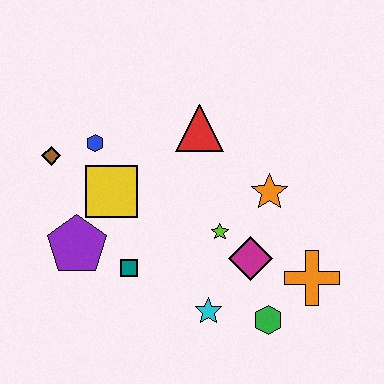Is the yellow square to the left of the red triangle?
Yes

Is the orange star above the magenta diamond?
Yes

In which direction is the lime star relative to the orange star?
The lime star is to the left of the orange star.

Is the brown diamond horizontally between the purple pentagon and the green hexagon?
No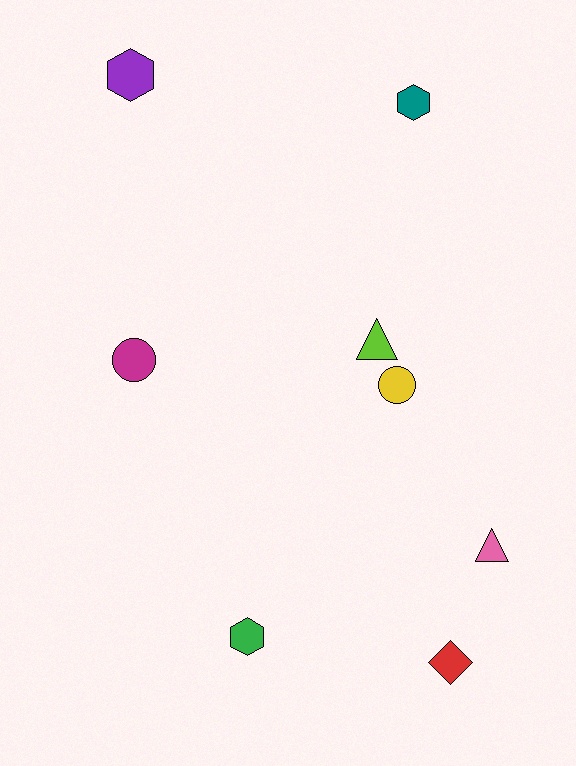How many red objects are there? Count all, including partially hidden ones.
There is 1 red object.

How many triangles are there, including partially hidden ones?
There are 2 triangles.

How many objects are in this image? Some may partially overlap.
There are 8 objects.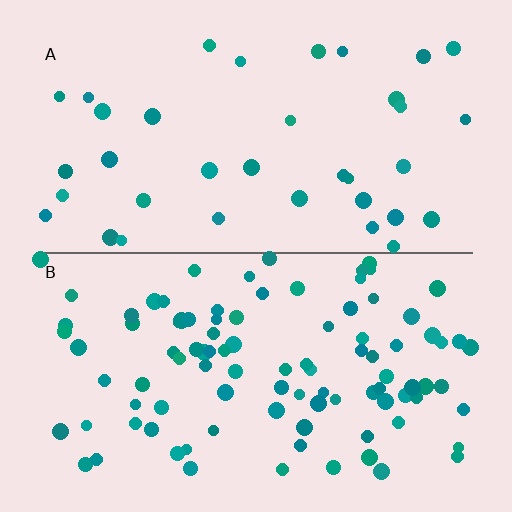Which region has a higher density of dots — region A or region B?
B (the bottom).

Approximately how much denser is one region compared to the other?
Approximately 2.7× — region B over region A.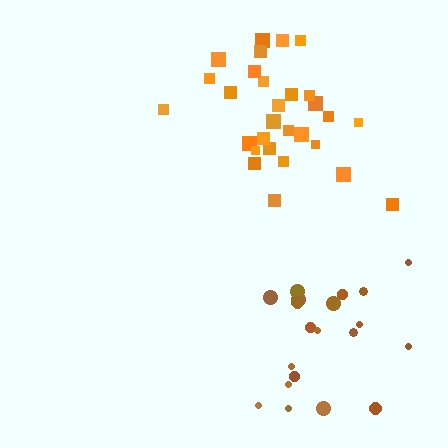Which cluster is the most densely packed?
Orange.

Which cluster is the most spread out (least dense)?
Brown.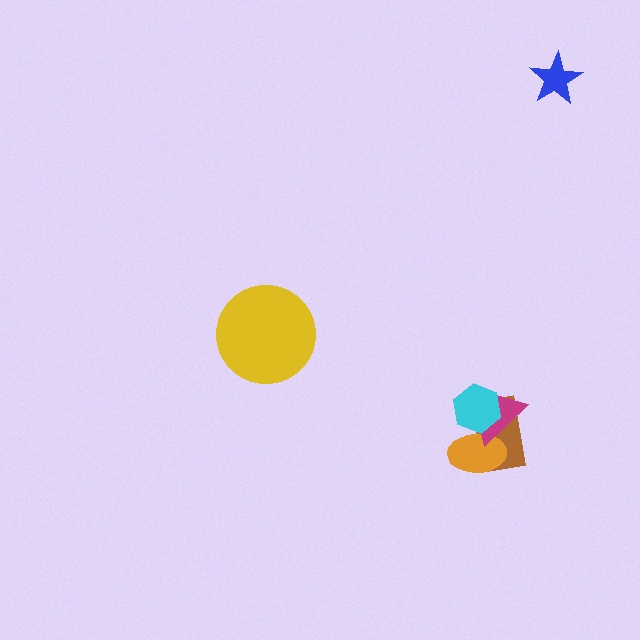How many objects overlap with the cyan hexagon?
3 objects overlap with the cyan hexagon.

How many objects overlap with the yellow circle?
0 objects overlap with the yellow circle.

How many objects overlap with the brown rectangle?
3 objects overlap with the brown rectangle.